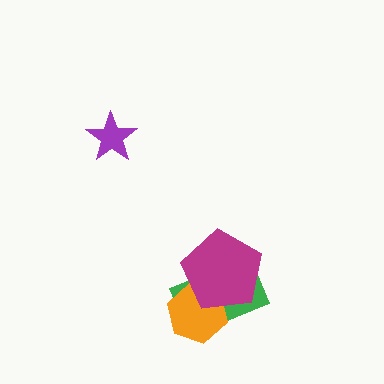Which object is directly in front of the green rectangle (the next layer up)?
The orange hexagon is directly in front of the green rectangle.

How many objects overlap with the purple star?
0 objects overlap with the purple star.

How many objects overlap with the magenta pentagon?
2 objects overlap with the magenta pentagon.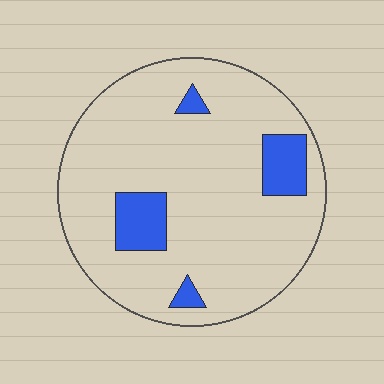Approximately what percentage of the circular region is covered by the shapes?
Approximately 10%.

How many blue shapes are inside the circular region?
4.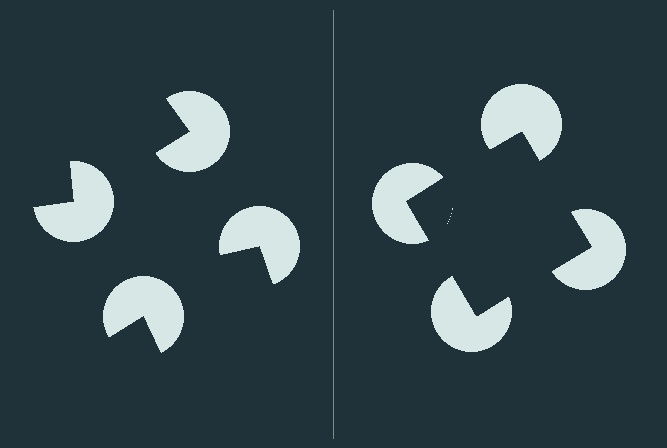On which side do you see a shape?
An illusory square appears on the right side. On the left side the wedge cuts are rotated, so no coherent shape forms.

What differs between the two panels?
The pac-man discs are positioned identically on both sides; only the wedge orientations differ. On the right they align to a square; on the left they are misaligned.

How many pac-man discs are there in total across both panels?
8 — 4 on each side.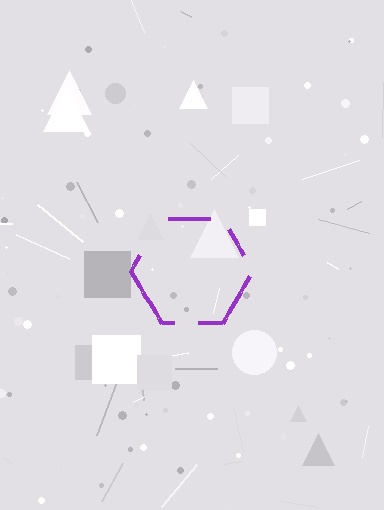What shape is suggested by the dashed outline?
The dashed outline suggests a hexagon.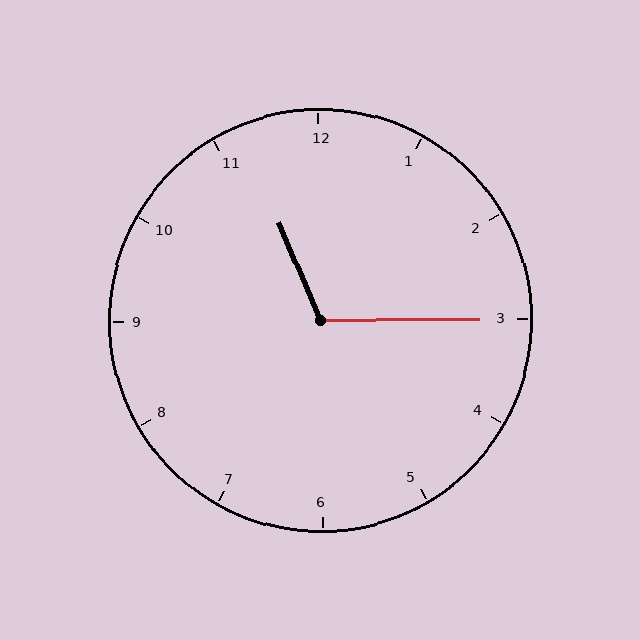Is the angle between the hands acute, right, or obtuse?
It is obtuse.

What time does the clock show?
11:15.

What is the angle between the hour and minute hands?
Approximately 112 degrees.